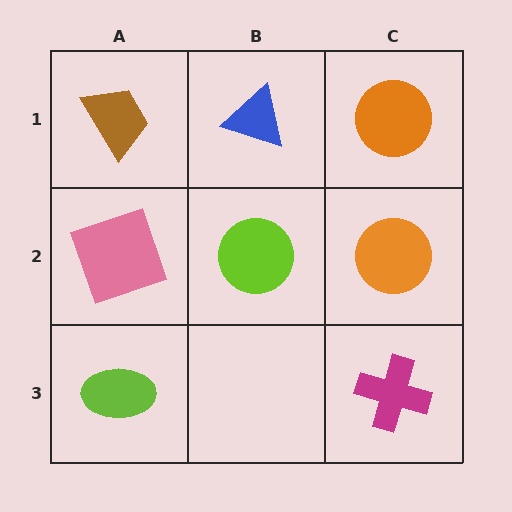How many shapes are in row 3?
2 shapes.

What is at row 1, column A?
A brown trapezoid.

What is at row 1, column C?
An orange circle.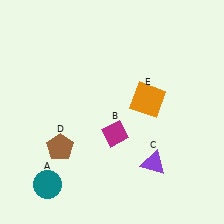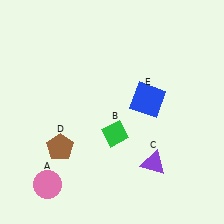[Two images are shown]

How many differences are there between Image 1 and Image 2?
There are 3 differences between the two images.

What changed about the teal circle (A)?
In Image 1, A is teal. In Image 2, it changed to pink.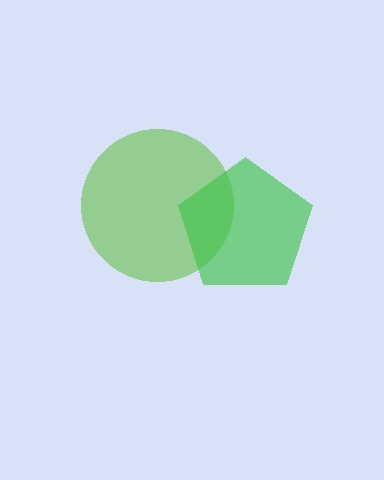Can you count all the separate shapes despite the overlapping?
Yes, there are 2 separate shapes.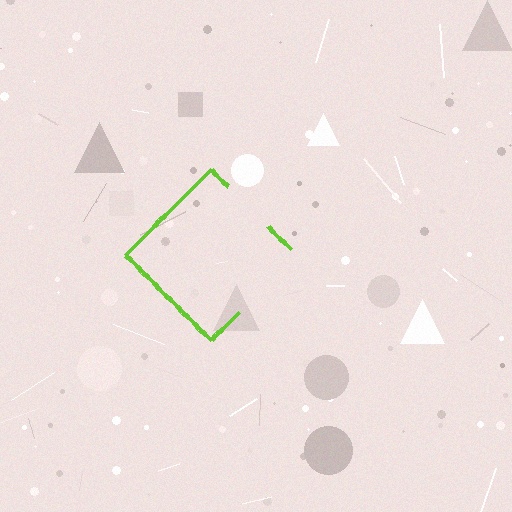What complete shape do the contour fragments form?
The contour fragments form a diamond.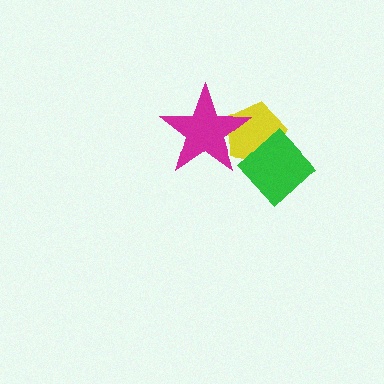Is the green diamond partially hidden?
No, no other shape covers it.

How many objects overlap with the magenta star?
1 object overlaps with the magenta star.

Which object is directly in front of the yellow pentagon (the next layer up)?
The magenta star is directly in front of the yellow pentagon.